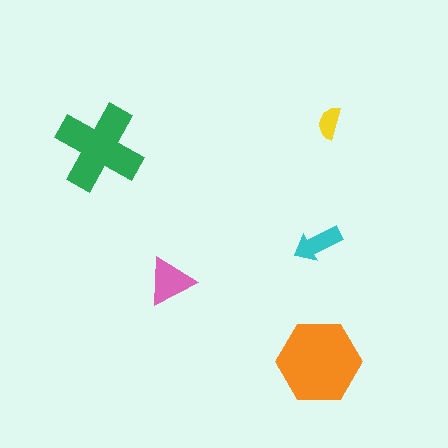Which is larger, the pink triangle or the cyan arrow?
The pink triangle.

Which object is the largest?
The orange hexagon.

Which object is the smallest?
The yellow semicircle.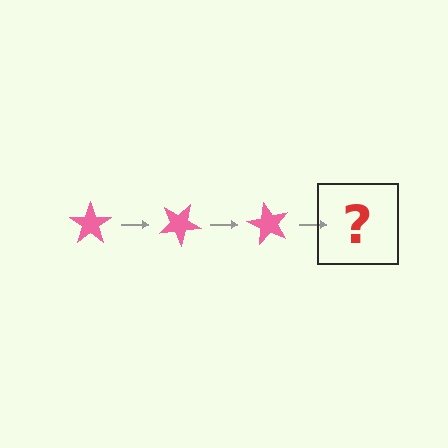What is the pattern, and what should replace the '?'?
The pattern is that the star rotates 30 degrees each step. The '?' should be a pink star rotated 90 degrees.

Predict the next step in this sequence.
The next step is a pink star rotated 90 degrees.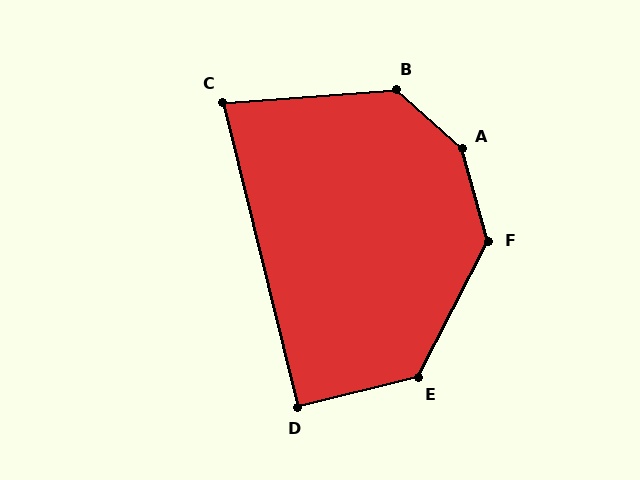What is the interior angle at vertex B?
Approximately 134 degrees (obtuse).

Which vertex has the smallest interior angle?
C, at approximately 80 degrees.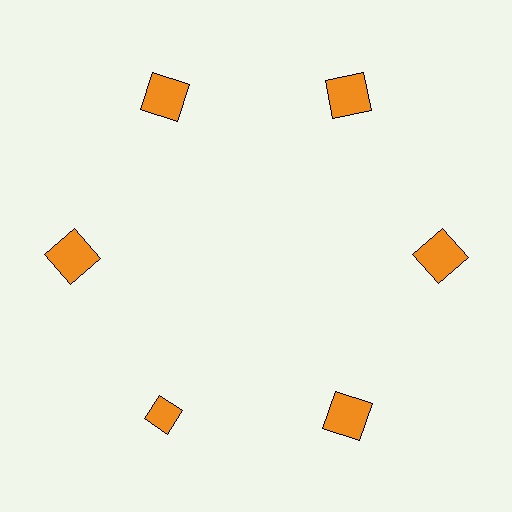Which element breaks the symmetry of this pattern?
The orange diamond at roughly the 7 o'clock position breaks the symmetry. All other shapes are orange squares.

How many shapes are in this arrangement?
There are 6 shapes arranged in a ring pattern.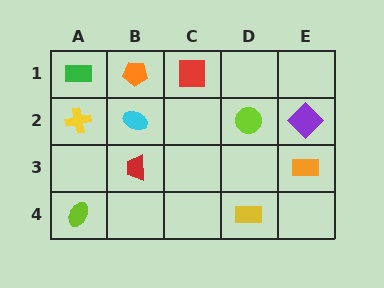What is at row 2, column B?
A cyan ellipse.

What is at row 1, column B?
An orange pentagon.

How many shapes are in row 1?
3 shapes.